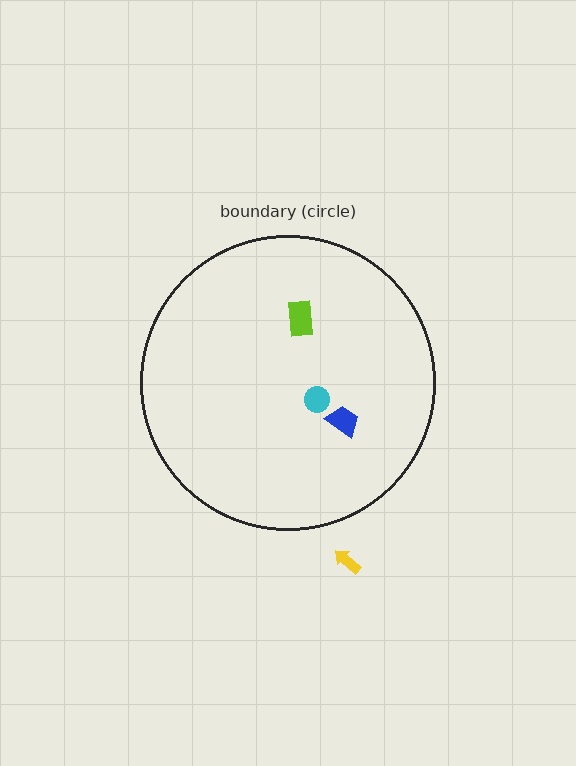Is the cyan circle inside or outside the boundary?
Inside.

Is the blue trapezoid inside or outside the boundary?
Inside.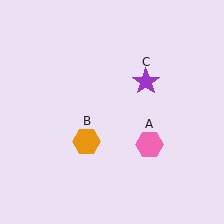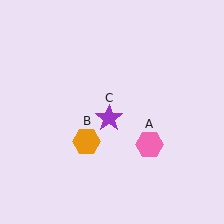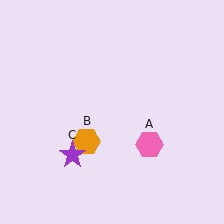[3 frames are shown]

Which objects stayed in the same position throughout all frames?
Pink hexagon (object A) and orange hexagon (object B) remained stationary.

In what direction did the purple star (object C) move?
The purple star (object C) moved down and to the left.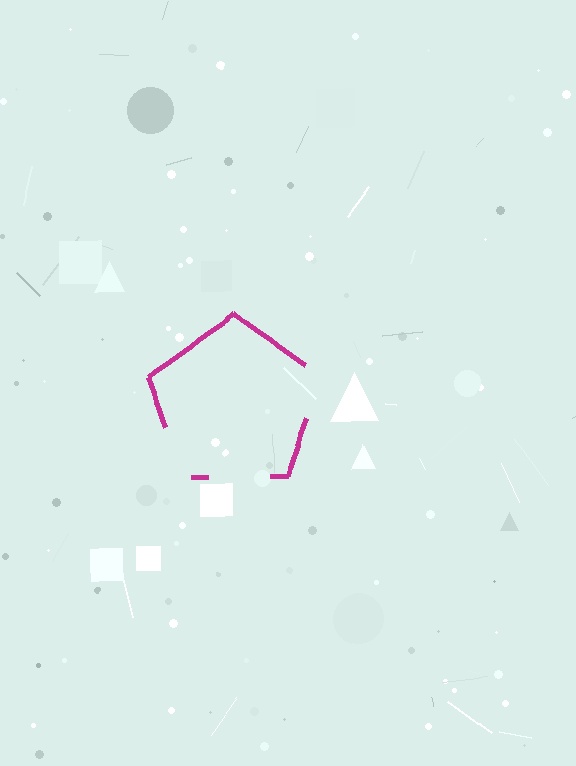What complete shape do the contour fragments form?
The contour fragments form a pentagon.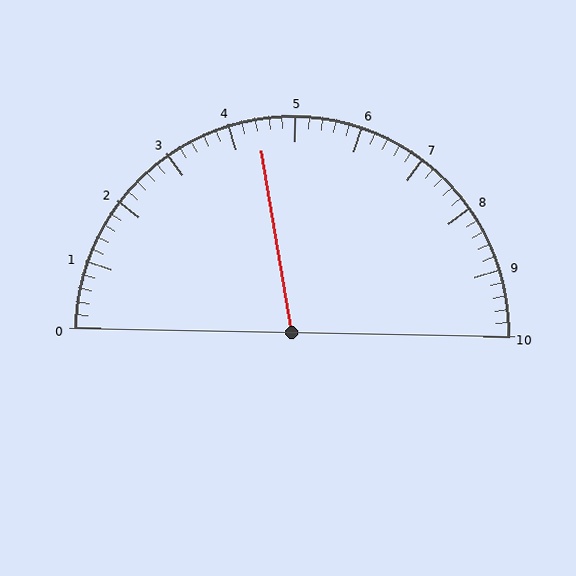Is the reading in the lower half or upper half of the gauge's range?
The reading is in the lower half of the range (0 to 10).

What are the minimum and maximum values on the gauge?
The gauge ranges from 0 to 10.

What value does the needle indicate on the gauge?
The needle indicates approximately 4.4.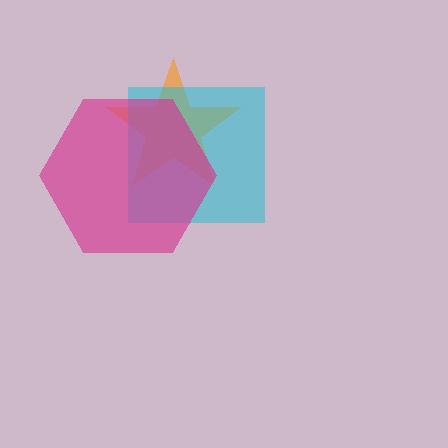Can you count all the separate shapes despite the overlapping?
Yes, there are 3 separate shapes.